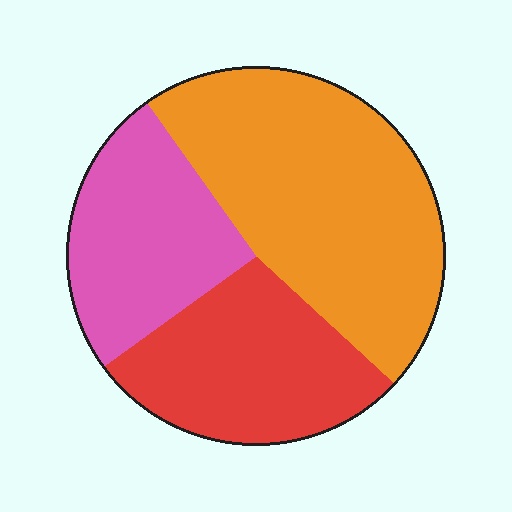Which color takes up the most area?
Orange, at roughly 45%.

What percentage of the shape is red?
Red takes up between a quarter and a half of the shape.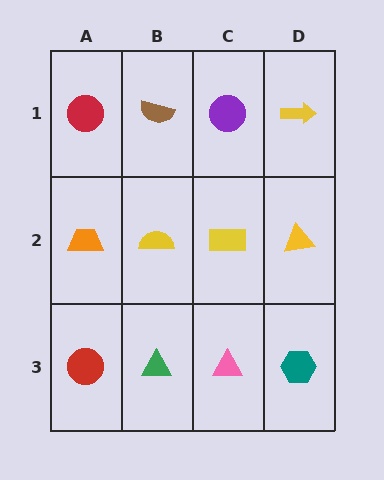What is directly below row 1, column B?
A yellow semicircle.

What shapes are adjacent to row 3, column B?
A yellow semicircle (row 2, column B), a red circle (row 3, column A), a pink triangle (row 3, column C).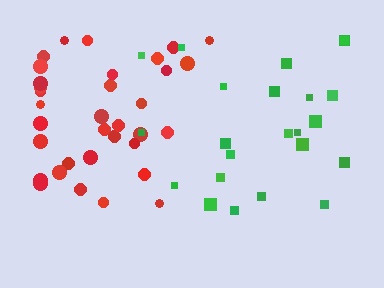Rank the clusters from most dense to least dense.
red, green.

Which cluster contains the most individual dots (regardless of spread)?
Red (34).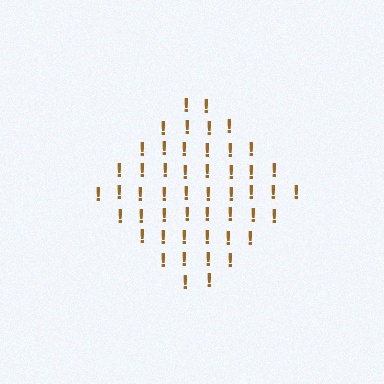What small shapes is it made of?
It is made of small exclamation marks.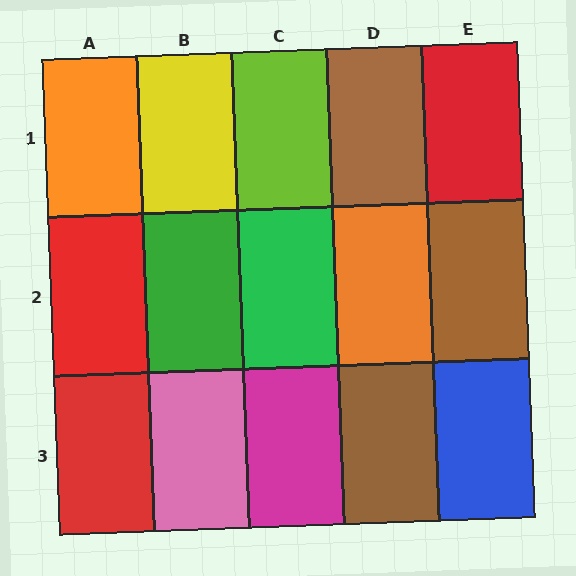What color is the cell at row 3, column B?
Pink.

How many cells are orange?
2 cells are orange.